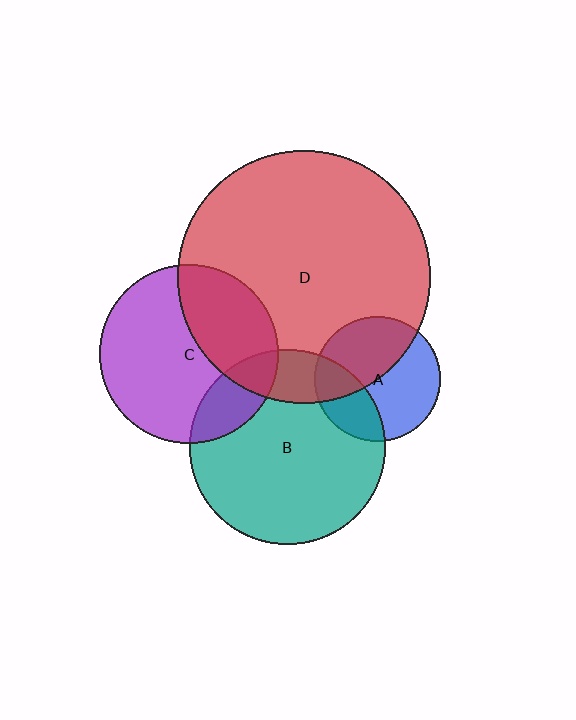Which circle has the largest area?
Circle D (red).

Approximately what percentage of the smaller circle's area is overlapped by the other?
Approximately 45%.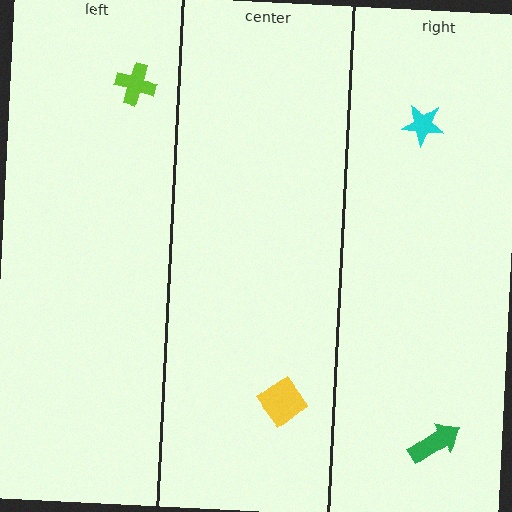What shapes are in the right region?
The green arrow, the cyan star.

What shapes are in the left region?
The lime cross.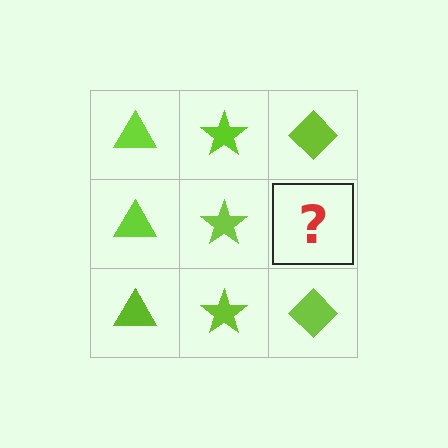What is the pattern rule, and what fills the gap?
The rule is that each column has a consistent shape. The gap should be filled with a lime diamond.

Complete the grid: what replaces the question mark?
The question mark should be replaced with a lime diamond.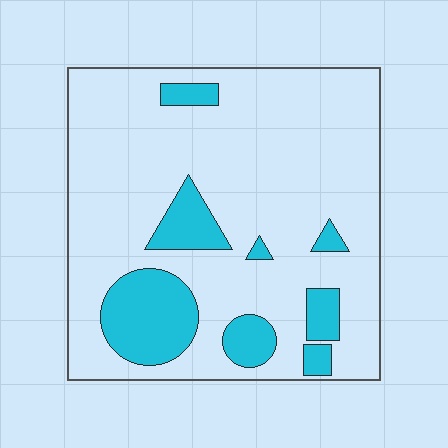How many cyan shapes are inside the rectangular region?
8.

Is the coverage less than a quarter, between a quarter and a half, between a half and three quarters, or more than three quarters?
Less than a quarter.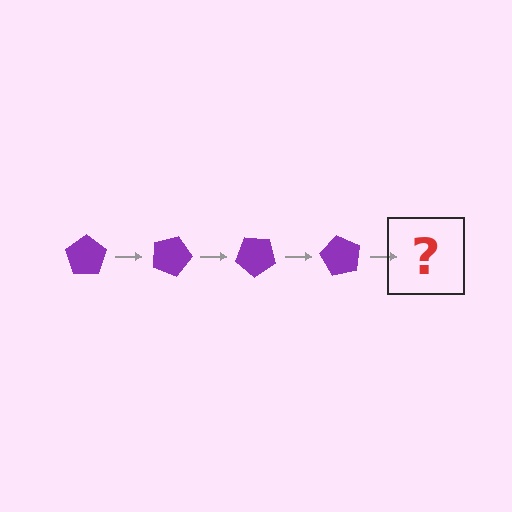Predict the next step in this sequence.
The next step is a purple pentagon rotated 80 degrees.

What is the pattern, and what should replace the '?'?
The pattern is that the pentagon rotates 20 degrees each step. The '?' should be a purple pentagon rotated 80 degrees.